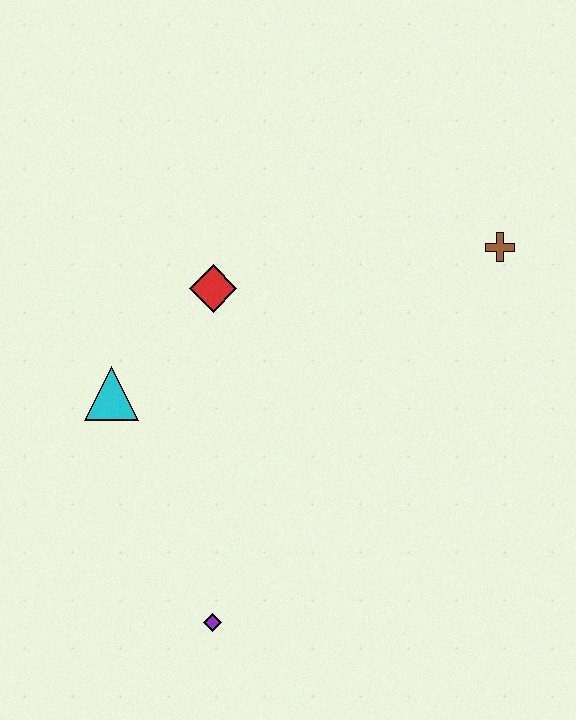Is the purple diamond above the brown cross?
No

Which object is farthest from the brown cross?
The purple diamond is farthest from the brown cross.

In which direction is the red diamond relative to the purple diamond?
The red diamond is above the purple diamond.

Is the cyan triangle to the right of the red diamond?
No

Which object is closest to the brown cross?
The red diamond is closest to the brown cross.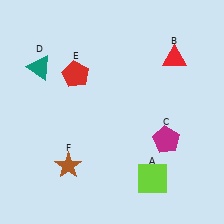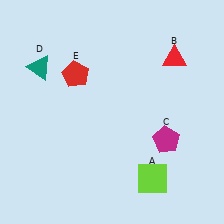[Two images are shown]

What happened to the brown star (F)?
The brown star (F) was removed in Image 2. It was in the bottom-left area of Image 1.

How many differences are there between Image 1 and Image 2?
There is 1 difference between the two images.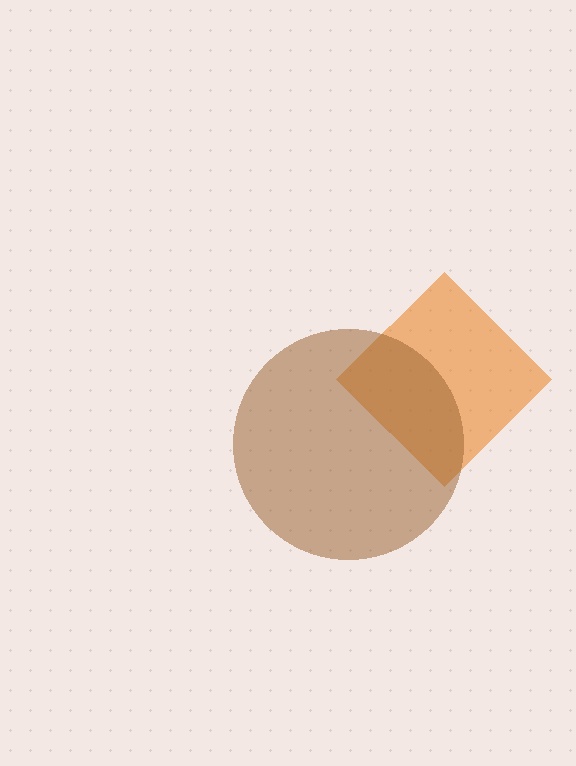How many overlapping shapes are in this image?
There are 2 overlapping shapes in the image.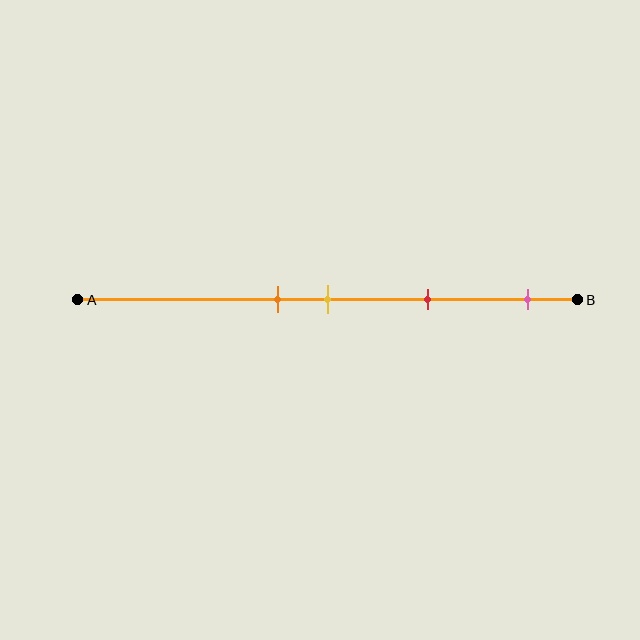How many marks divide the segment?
There are 4 marks dividing the segment.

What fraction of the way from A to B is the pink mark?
The pink mark is approximately 90% (0.9) of the way from A to B.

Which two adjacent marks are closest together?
The orange and yellow marks are the closest adjacent pair.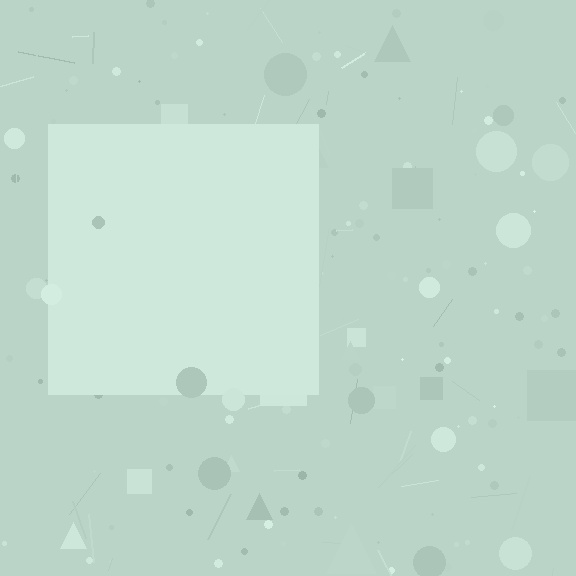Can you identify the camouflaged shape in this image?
The camouflaged shape is a square.